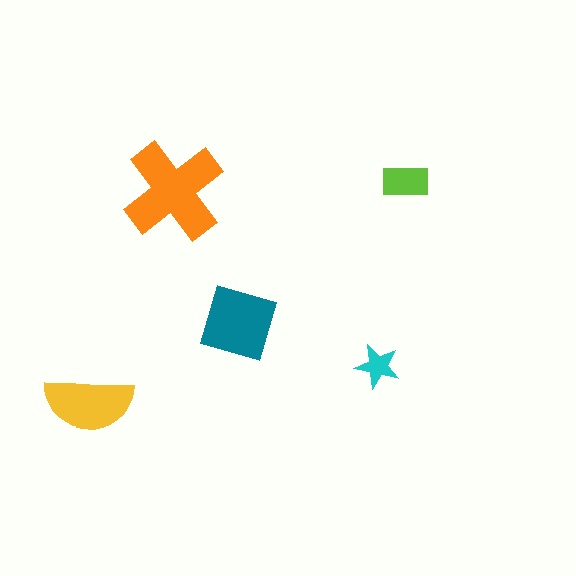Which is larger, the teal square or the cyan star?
The teal square.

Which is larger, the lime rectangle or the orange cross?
The orange cross.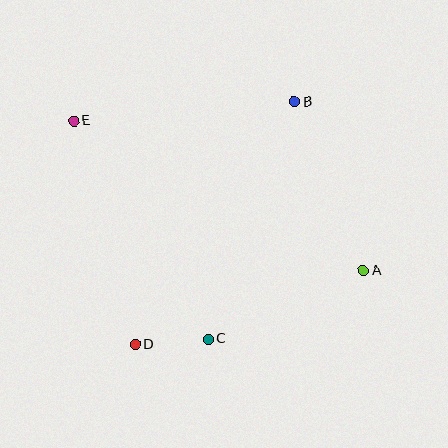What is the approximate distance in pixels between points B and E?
The distance between B and E is approximately 222 pixels.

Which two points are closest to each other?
Points C and D are closest to each other.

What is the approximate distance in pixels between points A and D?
The distance between A and D is approximately 239 pixels.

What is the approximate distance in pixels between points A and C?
The distance between A and C is approximately 169 pixels.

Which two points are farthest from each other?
Points A and E are farthest from each other.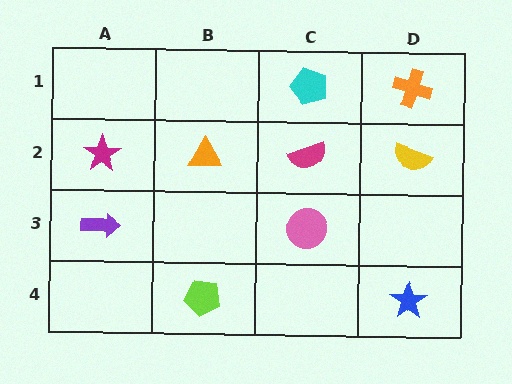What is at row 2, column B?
An orange triangle.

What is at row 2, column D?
A yellow semicircle.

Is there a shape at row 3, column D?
No, that cell is empty.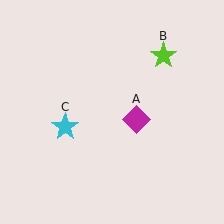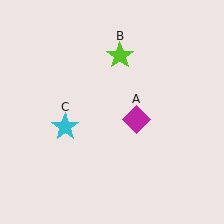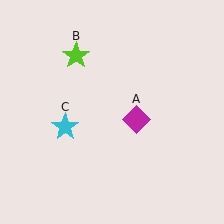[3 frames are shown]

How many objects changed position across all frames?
1 object changed position: lime star (object B).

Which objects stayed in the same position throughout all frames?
Magenta diamond (object A) and cyan star (object C) remained stationary.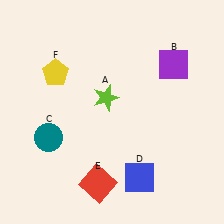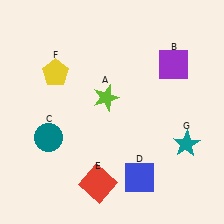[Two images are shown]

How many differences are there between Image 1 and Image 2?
There is 1 difference between the two images.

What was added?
A teal star (G) was added in Image 2.